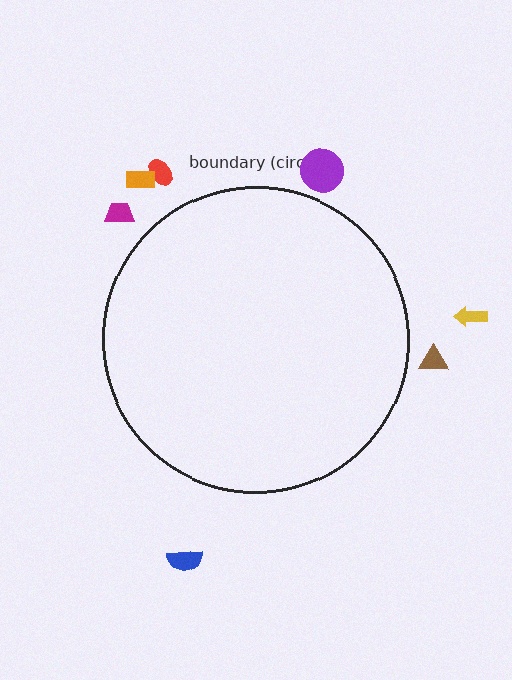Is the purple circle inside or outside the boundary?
Outside.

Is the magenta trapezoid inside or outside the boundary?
Outside.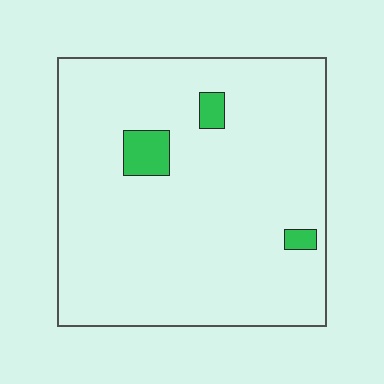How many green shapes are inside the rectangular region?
3.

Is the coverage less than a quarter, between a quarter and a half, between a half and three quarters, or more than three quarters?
Less than a quarter.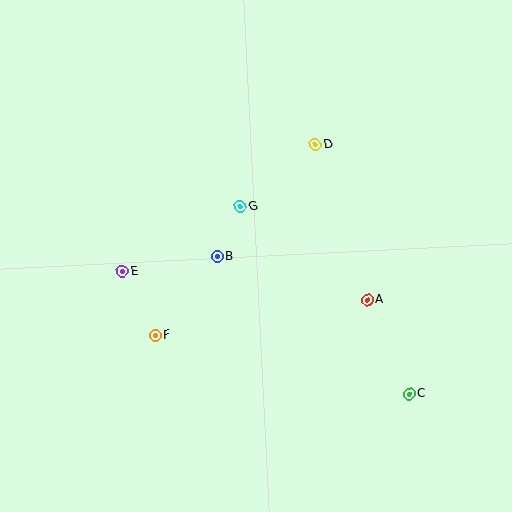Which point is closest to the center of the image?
Point B at (217, 257) is closest to the center.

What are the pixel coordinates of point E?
Point E is at (122, 271).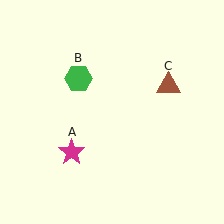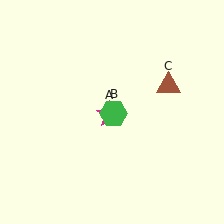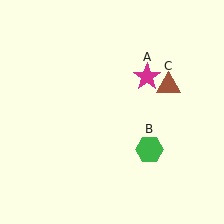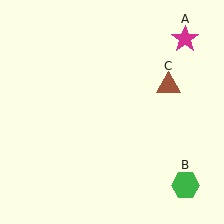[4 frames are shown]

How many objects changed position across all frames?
2 objects changed position: magenta star (object A), green hexagon (object B).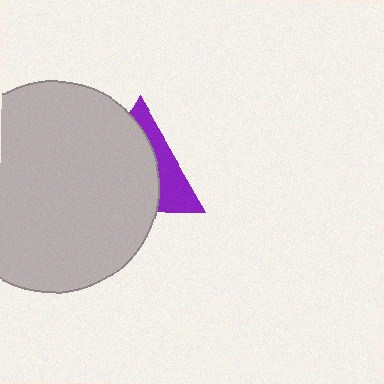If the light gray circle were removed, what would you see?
You would see the complete purple triangle.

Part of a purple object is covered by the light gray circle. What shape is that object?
It is a triangle.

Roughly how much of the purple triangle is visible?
A small part of it is visible (roughly 34%).